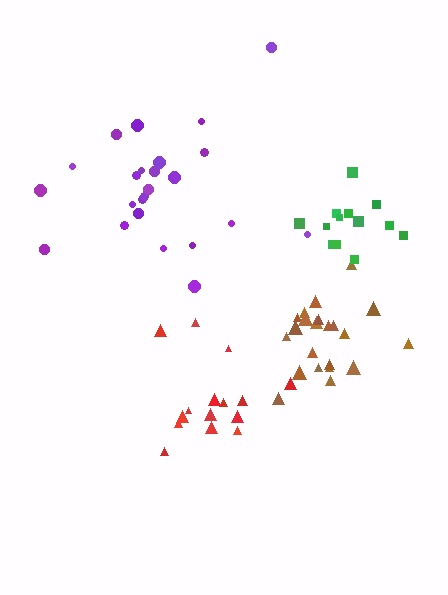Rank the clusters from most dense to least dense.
brown, red, green, purple.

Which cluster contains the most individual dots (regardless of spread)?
Purple (24).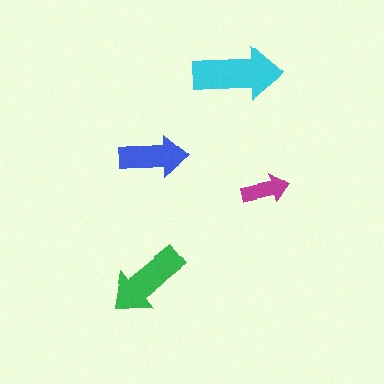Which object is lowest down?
The green arrow is bottommost.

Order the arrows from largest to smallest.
the cyan one, the green one, the blue one, the magenta one.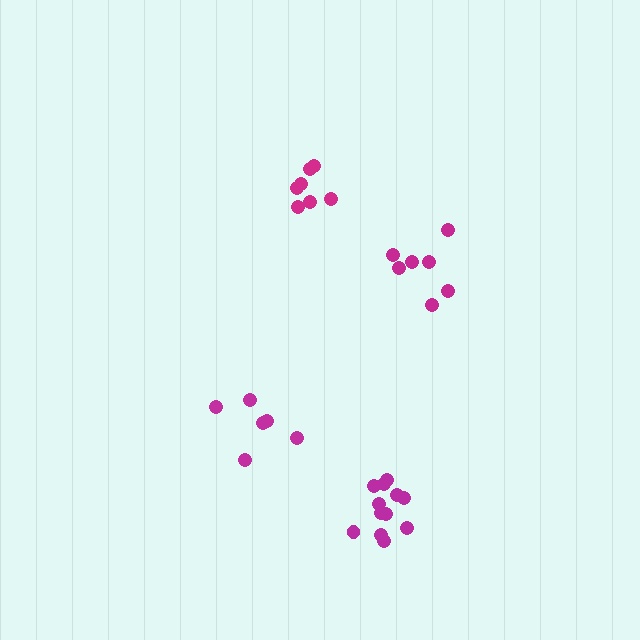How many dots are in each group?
Group 1: 7 dots, Group 2: 7 dots, Group 3: 7 dots, Group 4: 12 dots (33 total).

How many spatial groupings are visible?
There are 4 spatial groupings.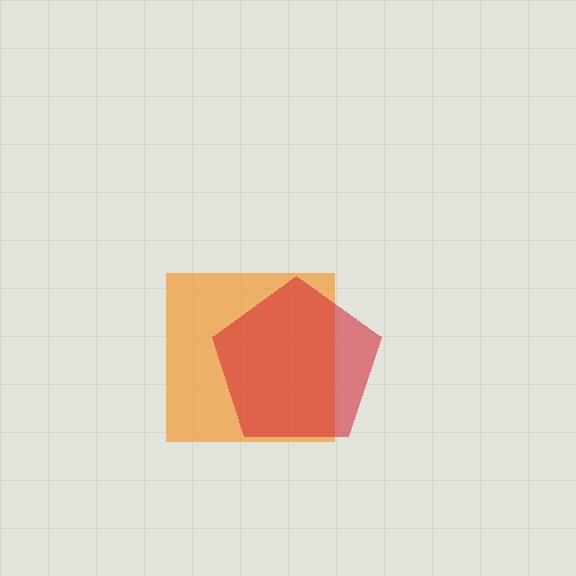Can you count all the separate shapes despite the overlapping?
Yes, there are 2 separate shapes.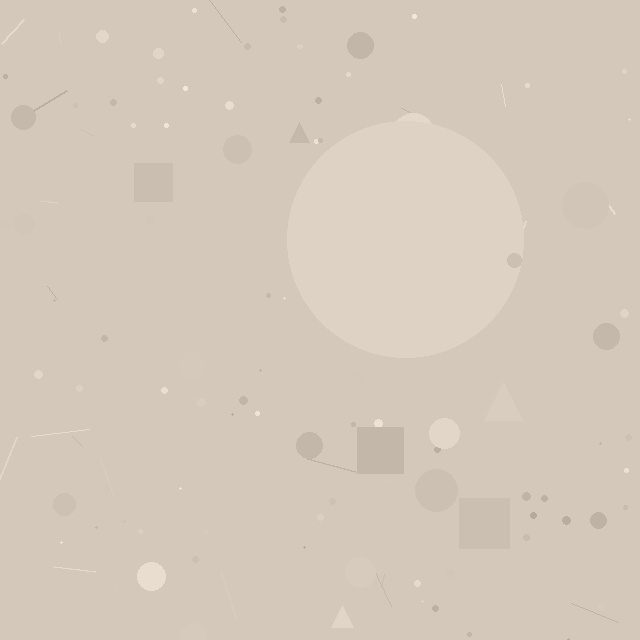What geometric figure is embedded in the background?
A circle is embedded in the background.